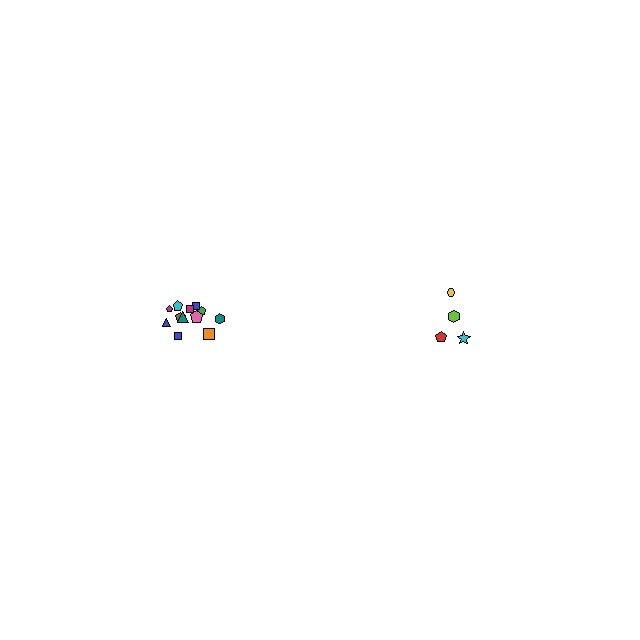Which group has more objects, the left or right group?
The left group.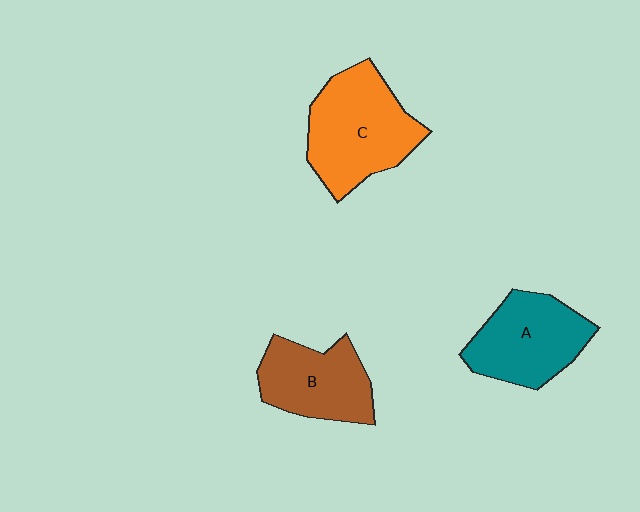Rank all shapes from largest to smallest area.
From largest to smallest: C (orange), A (teal), B (brown).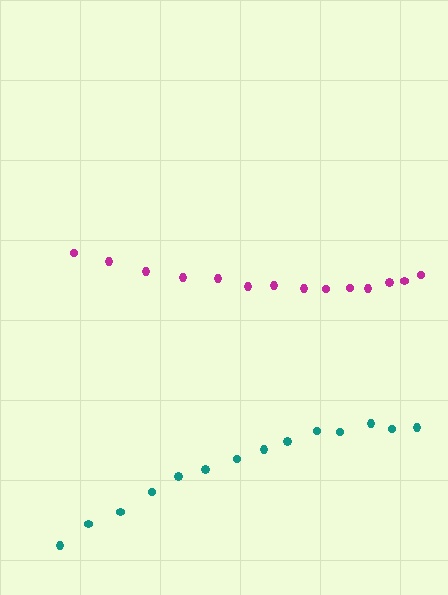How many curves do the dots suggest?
There are 2 distinct paths.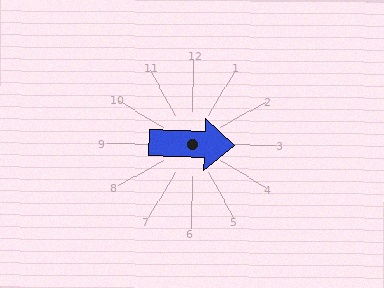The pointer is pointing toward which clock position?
Roughly 3 o'clock.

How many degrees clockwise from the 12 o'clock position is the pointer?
Approximately 92 degrees.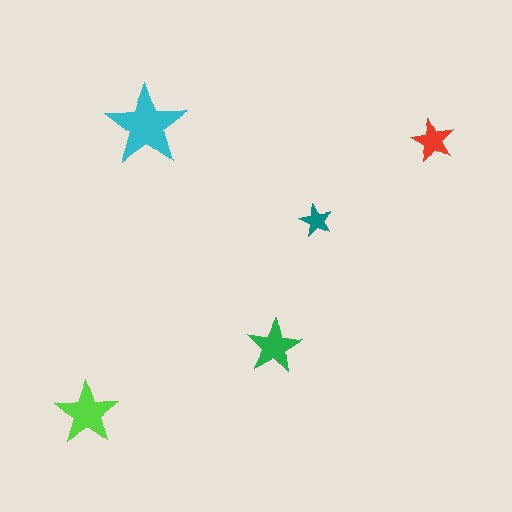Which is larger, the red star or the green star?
The green one.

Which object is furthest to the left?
The lime star is leftmost.